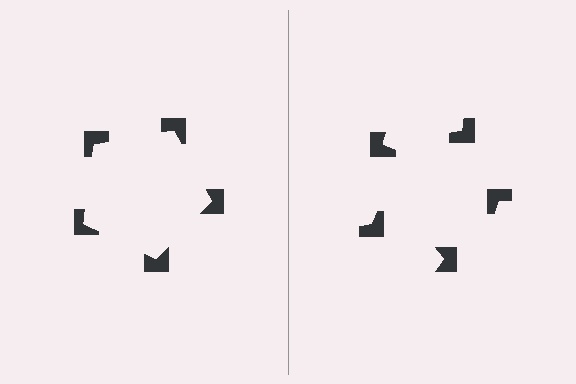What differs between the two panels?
The notched squares are positioned identically on both sides; only the wedge orientations differ. On the left they align to a pentagon; on the right they are misaligned.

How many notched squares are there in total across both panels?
10 — 5 on each side.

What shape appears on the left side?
An illusory pentagon.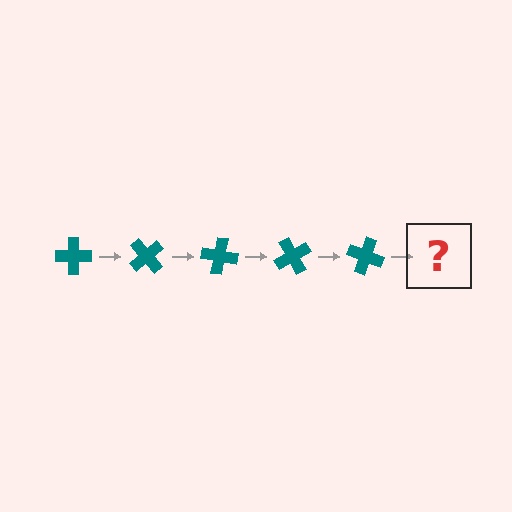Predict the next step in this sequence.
The next step is a teal cross rotated 250 degrees.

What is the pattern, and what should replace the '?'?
The pattern is that the cross rotates 50 degrees each step. The '?' should be a teal cross rotated 250 degrees.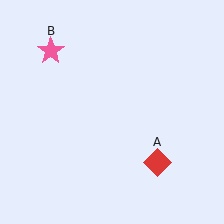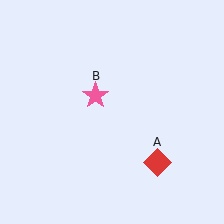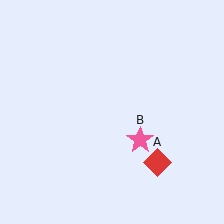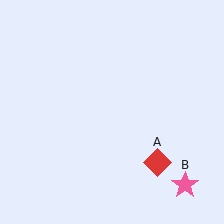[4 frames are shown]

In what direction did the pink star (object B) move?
The pink star (object B) moved down and to the right.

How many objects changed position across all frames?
1 object changed position: pink star (object B).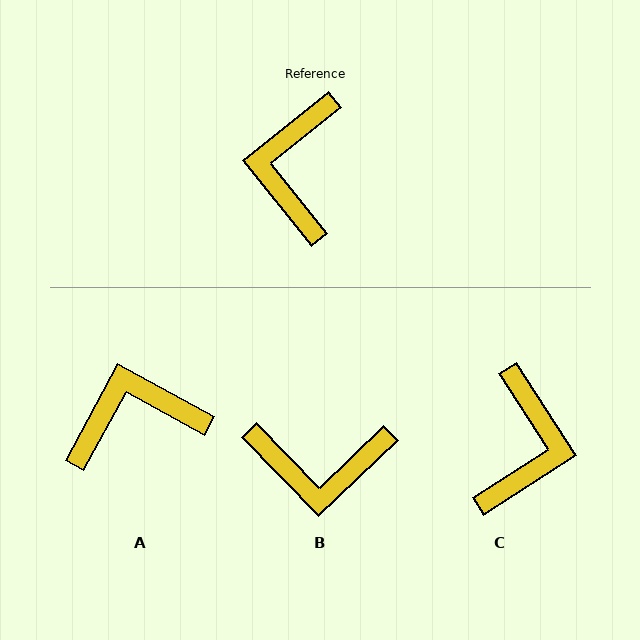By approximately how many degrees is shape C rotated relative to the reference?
Approximately 174 degrees counter-clockwise.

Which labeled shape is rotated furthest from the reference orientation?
C, about 174 degrees away.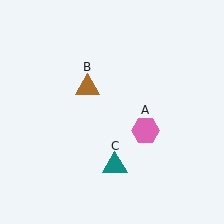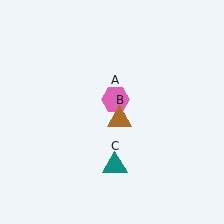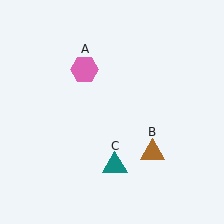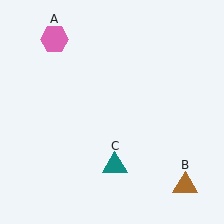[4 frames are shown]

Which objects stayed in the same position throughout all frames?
Teal triangle (object C) remained stationary.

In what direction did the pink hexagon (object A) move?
The pink hexagon (object A) moved up and to the left.